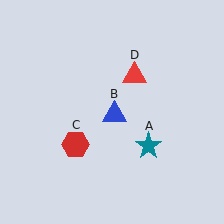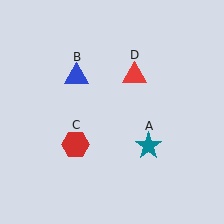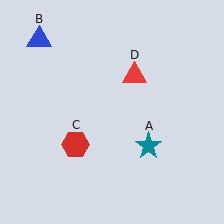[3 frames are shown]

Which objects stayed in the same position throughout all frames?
Teal star (object A) and red hexagon (object C) and red triangle (object D) remained stationary.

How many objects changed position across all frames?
1 object changed position: blue triangle (object B).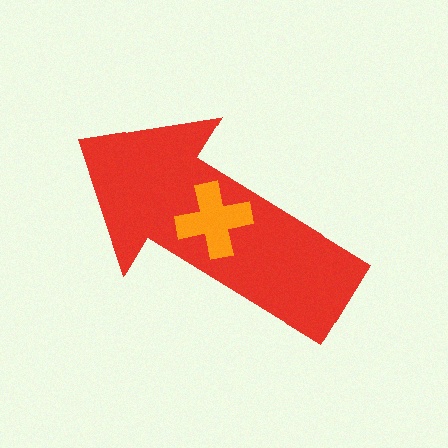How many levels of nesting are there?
2.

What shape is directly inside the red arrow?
The orange cross.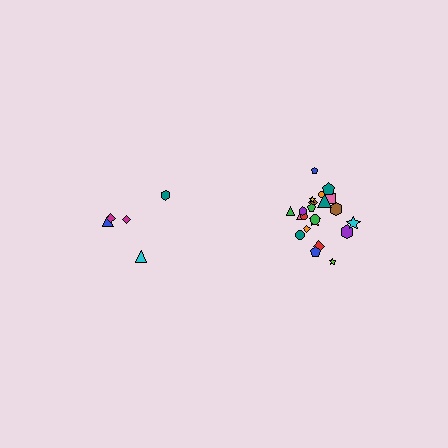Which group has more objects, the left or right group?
The right group.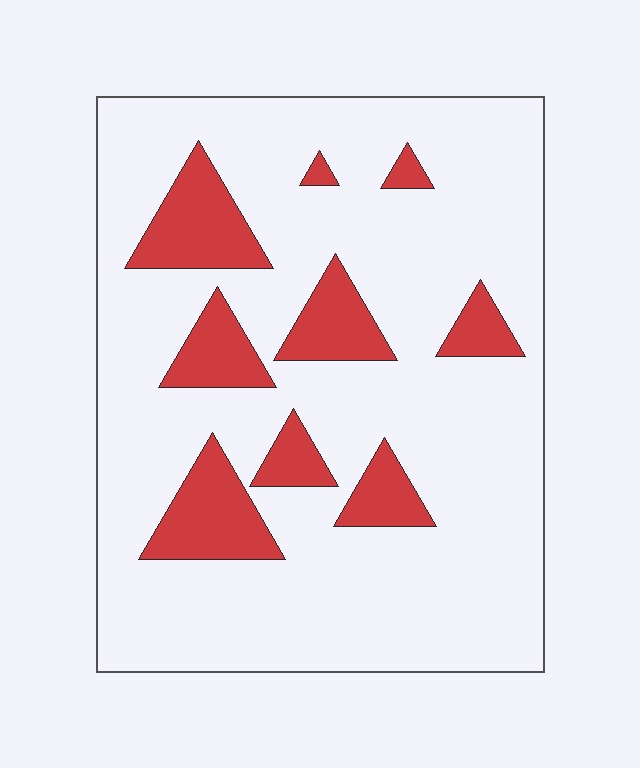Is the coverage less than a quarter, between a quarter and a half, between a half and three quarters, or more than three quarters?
Less than a quarter.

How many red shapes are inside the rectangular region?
9.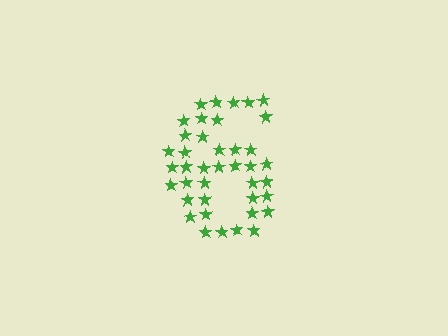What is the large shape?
The large shape is the digit 6.